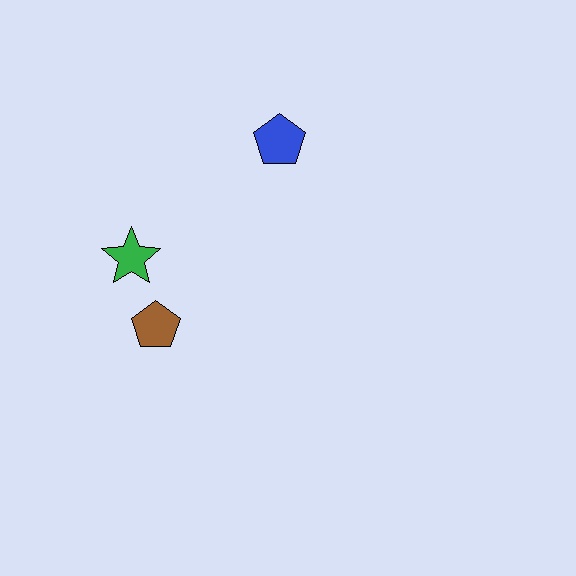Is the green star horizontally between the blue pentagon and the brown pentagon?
No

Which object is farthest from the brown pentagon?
The blue pentagon is farthest from the brown pentagon.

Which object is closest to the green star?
The brown pentagon is closest to the green star.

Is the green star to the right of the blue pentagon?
No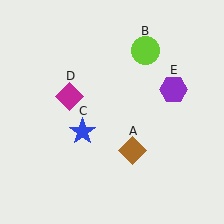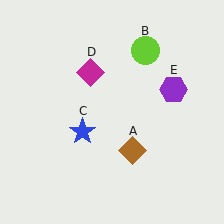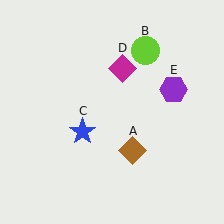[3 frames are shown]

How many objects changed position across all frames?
1 object changed position: magenta diamond (object D).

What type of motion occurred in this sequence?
The magenta diamond (object D) rotated clockwise around the center of the scene.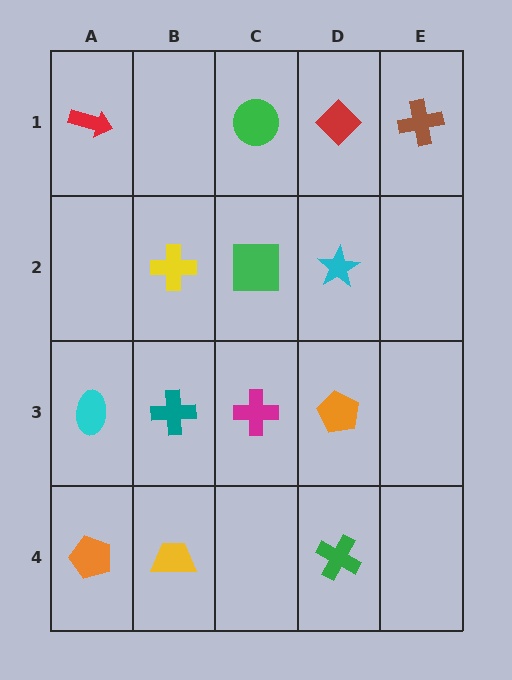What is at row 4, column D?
A green cross.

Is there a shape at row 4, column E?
No, that cell is empty.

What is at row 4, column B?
A yellow trapezoid.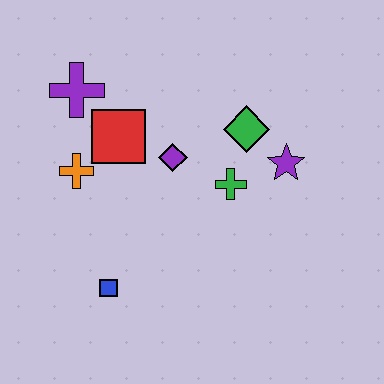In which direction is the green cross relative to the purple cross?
The green cross is to the right of the purple cross.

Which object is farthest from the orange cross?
The purple star is farthest from the orange cross.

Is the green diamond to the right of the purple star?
No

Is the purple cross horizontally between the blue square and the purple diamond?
No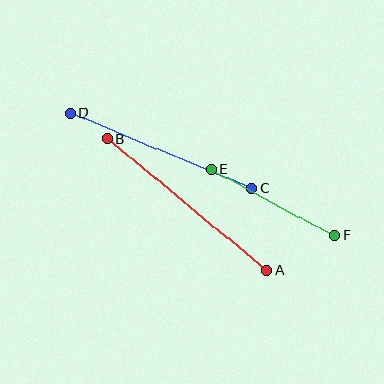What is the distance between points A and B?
The distance is approximately 207 pixels.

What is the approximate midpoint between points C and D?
The midpoint is at approximately (161, 151) pixels.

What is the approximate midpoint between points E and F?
The midpoint is at approximately (273, 202) pixels.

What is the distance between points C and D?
The distance is approximately 197 pixels.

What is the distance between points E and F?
The distance is approximately 140 pixels.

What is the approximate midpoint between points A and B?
The midpoint is at approximately (187, 205) pixels.